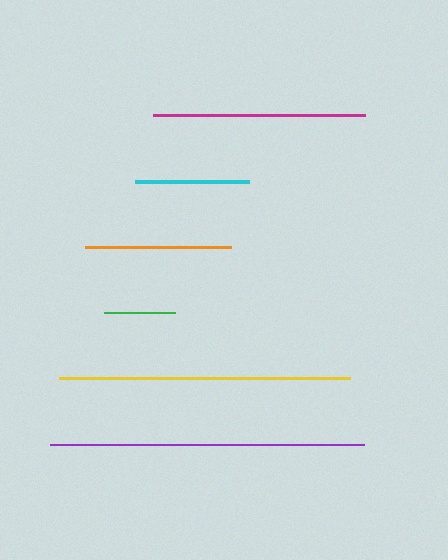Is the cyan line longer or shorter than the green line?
The cyan line is longer than the green line.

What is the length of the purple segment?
The purple segment is approximately 314 pixels long.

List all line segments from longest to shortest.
From longest to shortest: purple, yellow, magenta, orange, cyan, green.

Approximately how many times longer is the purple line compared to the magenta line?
The purple line is approximately 1.5 times the length of the magenta line.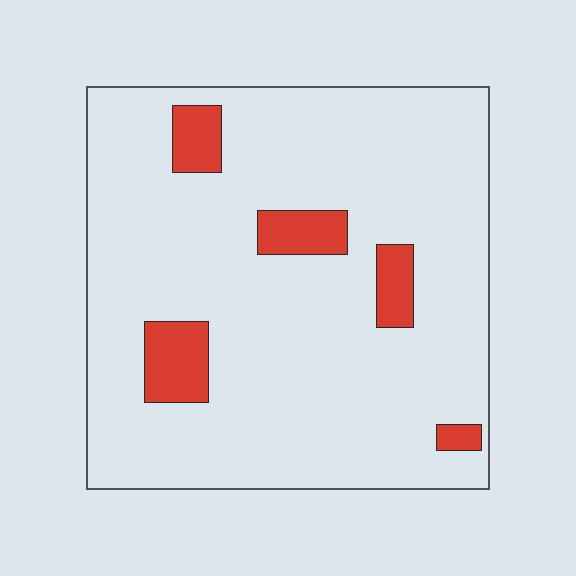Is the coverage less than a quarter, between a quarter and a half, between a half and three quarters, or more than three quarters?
Less than a quarter.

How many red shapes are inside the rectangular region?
5.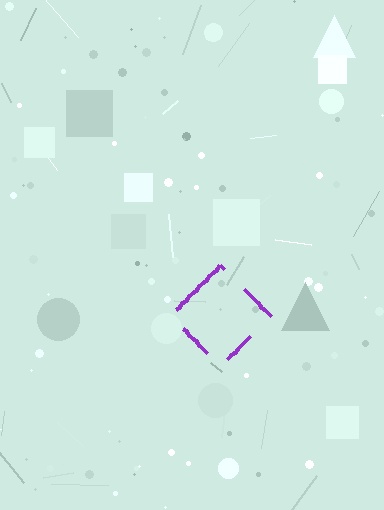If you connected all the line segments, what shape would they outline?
They would outline a diamond.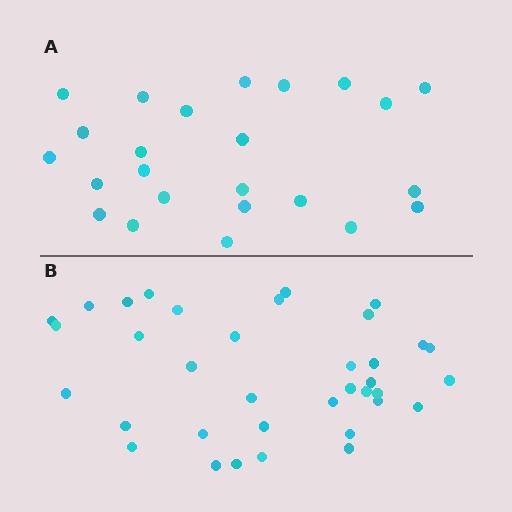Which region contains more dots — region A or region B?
Region B (the bottom region) has more dots.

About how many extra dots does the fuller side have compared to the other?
Region B has roughly 12 or so more dots than region A.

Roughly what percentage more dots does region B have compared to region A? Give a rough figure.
About 50% more.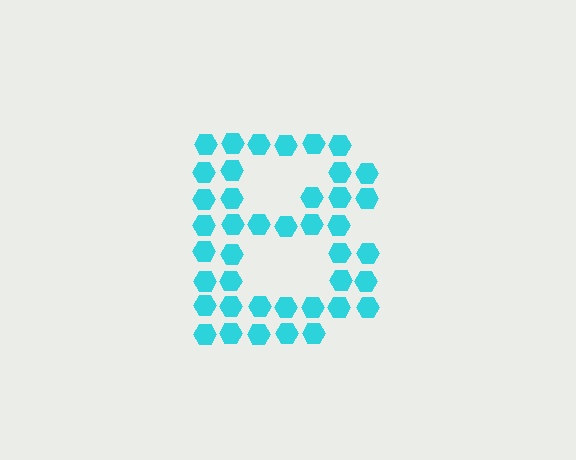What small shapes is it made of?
It is made of small hexagons.